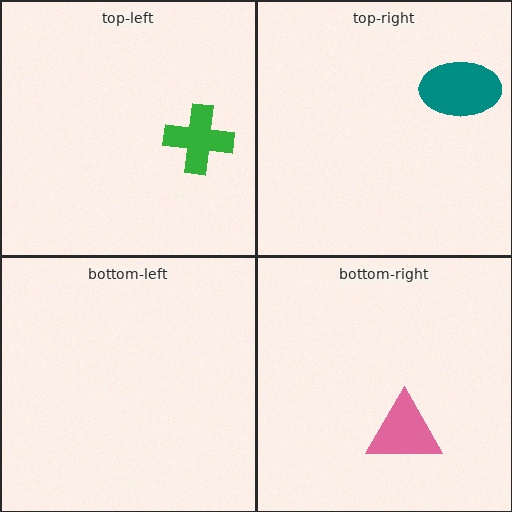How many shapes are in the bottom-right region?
1.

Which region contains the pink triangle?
The bottom-right region.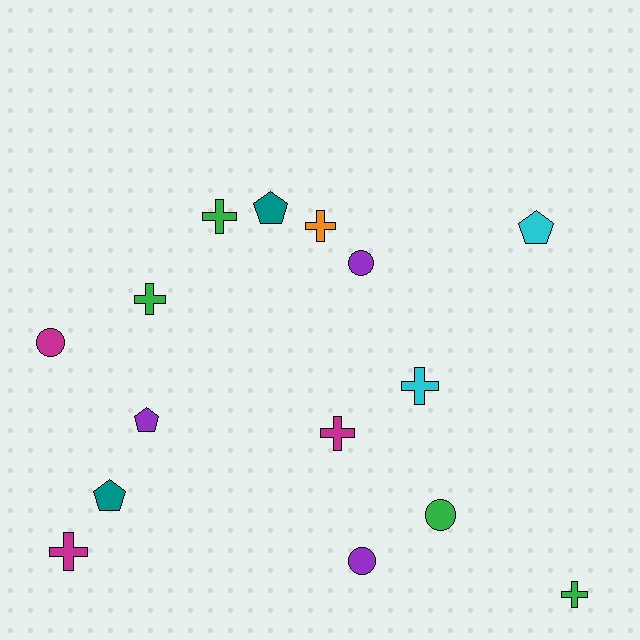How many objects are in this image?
There are 15 objects.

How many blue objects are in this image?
There are no blue objects.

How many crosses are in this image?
There are 7 crosses.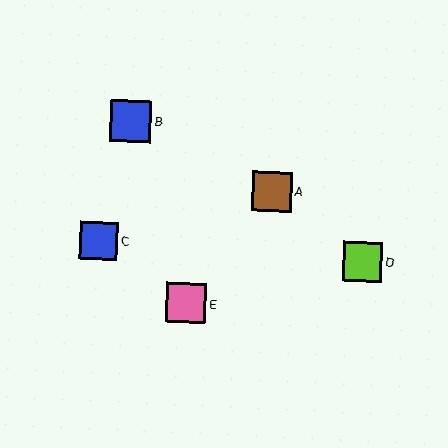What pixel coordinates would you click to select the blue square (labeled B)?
Click at (130, 121) to select the blue square B.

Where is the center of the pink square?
The center of the pink square is at (186, 303).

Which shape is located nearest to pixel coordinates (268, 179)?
The brown square (labeled A) at (272, 191) is nearest to that location.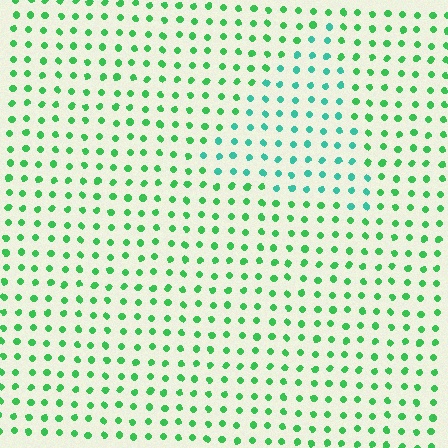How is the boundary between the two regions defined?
The boundary is defined purely by a slight shift in hue (about 35 degrees). Spacing, size, and orientation are identical on both sides.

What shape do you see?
I see a triangle.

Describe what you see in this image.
The image is filled with small green elements in a uniform arrangement. A triangle-shaped region is visible where the elements are tinted to a slightly different hue, forming a subtle color boundary.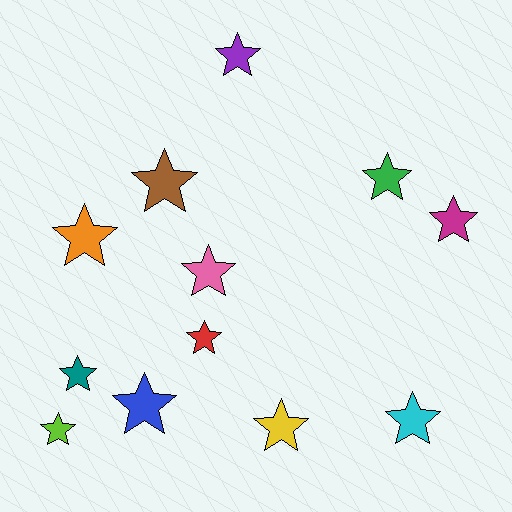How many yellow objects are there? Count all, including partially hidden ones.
There is 1 yellow object.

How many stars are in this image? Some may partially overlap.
There are 12 stars.